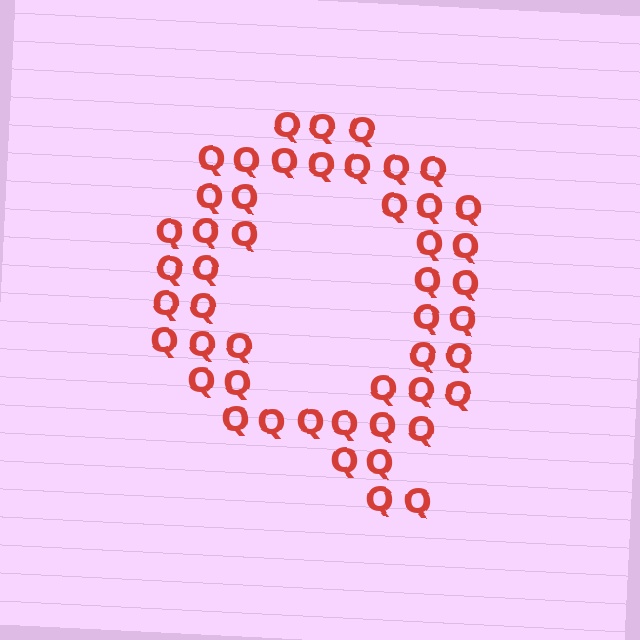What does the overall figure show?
The overall figure shows the letter Q.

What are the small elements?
The small elements are letter Q's.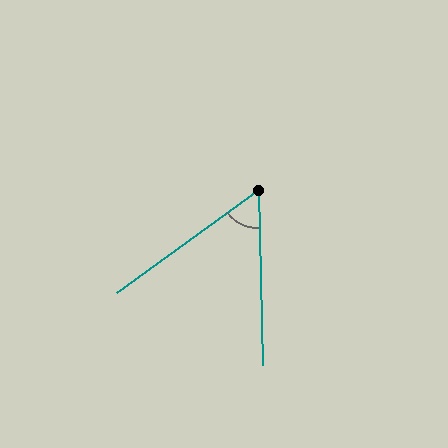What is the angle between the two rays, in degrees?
Approximately 55 degrees.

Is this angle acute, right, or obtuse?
It is acute.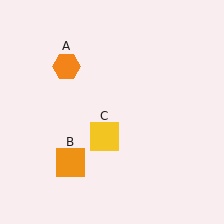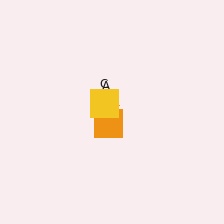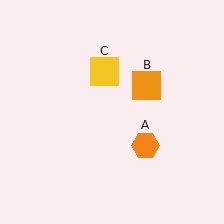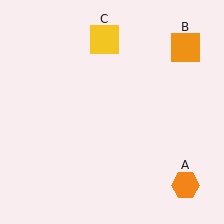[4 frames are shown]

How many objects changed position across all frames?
3 objects changed position: orange hexagon (object A), orange square (object B), yellow square (object C).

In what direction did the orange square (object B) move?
The orange square (object B) moved up and to the right.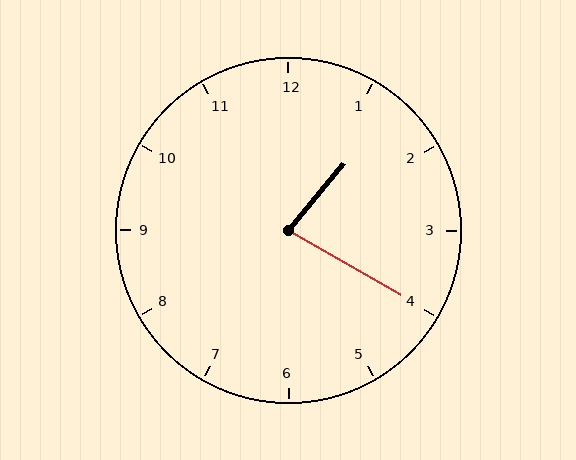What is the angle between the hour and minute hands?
Approximately 80 degrees.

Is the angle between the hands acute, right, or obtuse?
It is acute.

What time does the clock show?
1:20.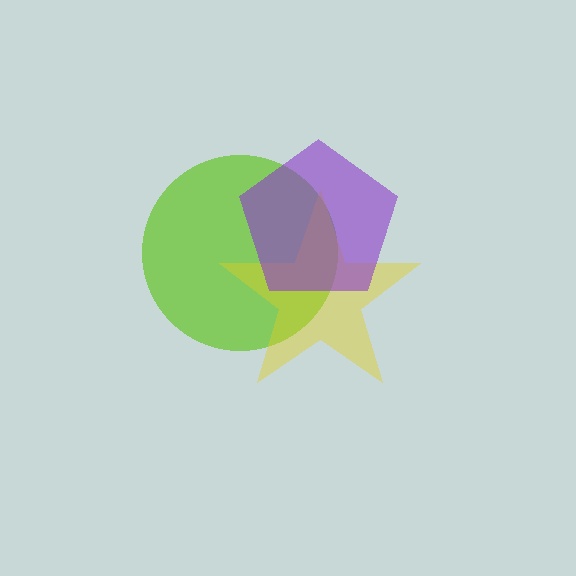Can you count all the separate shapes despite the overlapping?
Yes, there are 3 separate shapes.